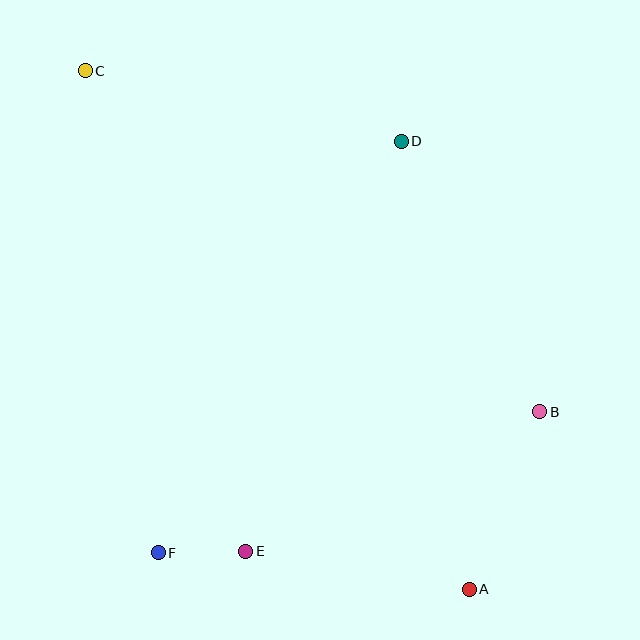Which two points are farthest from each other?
Points A and C are farthest from each other.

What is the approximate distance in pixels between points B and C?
The distance between B and C is approximately 568 pixels.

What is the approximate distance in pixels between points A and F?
The distance between A and F is approximately 313 pixels.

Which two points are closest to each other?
Points E and F are closest to each other.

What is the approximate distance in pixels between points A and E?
The distance between A and E is approximately 227 pixels.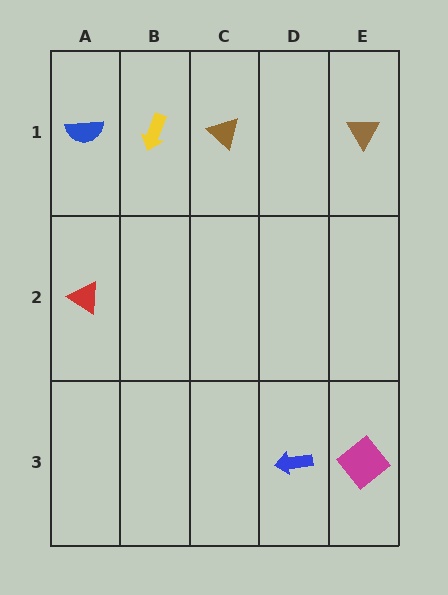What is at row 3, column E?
A magenta diamond.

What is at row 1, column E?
A brown triangle.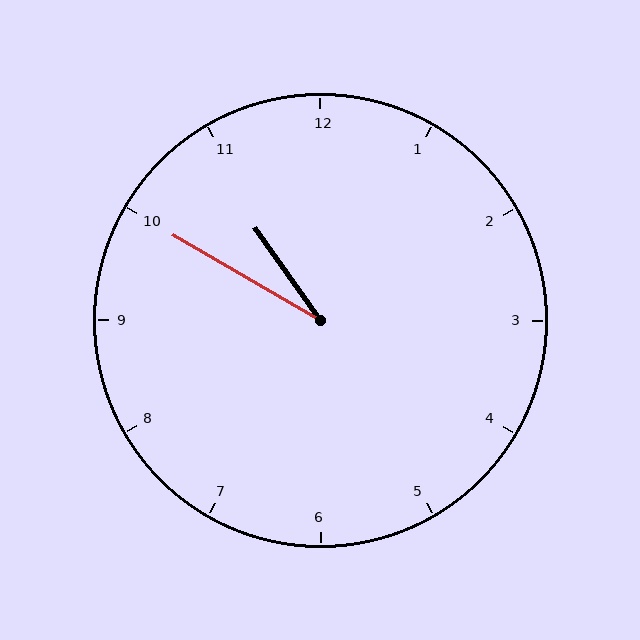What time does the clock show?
10:50.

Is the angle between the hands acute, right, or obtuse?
It is acute.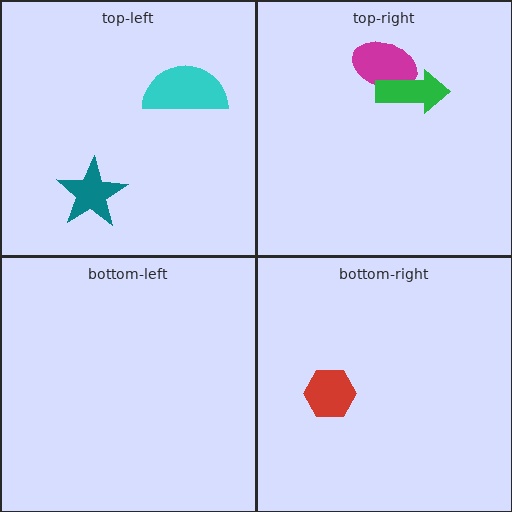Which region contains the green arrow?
The top-right region.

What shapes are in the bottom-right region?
The red hexagon.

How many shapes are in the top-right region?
2.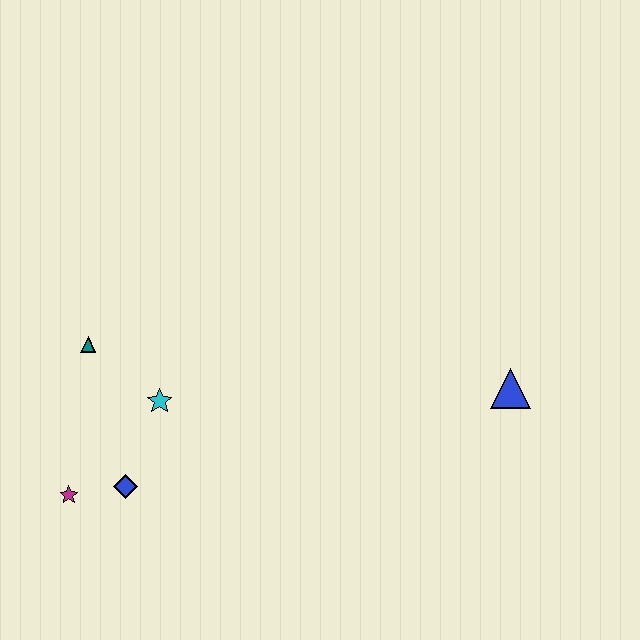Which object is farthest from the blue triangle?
The magenta star is farthest from the blue triangle.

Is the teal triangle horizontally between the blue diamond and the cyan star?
No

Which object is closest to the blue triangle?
The cyan star is closest to the blue triangle.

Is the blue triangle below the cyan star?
No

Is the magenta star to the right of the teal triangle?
No